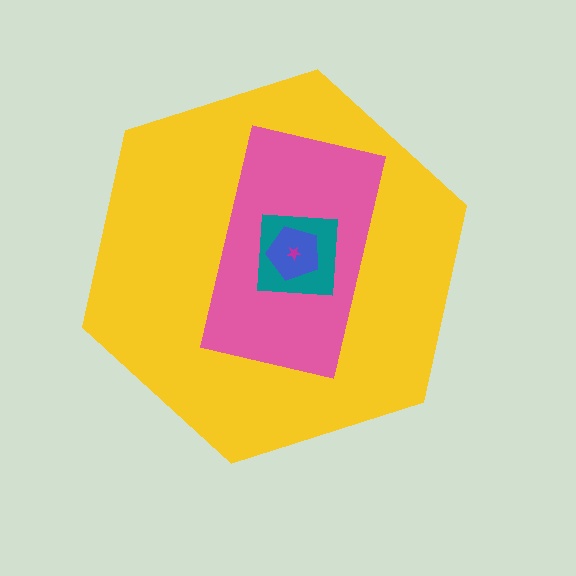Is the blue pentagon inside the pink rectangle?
Yes.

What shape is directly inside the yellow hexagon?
The pink rectangle.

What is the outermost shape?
The yellow hexagon.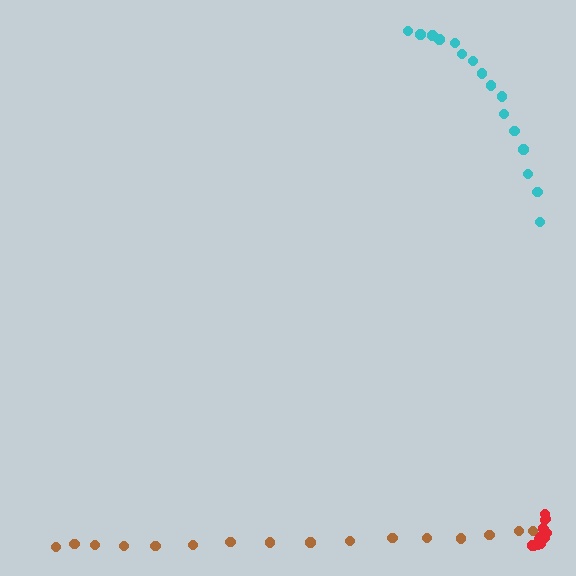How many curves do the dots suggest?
There are 3 distinct paths.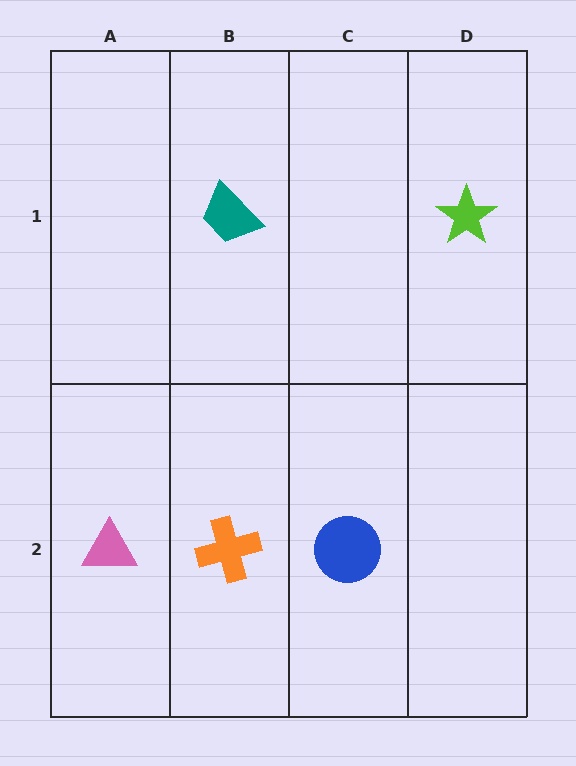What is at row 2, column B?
An orange cross.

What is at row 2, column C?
A blue circle.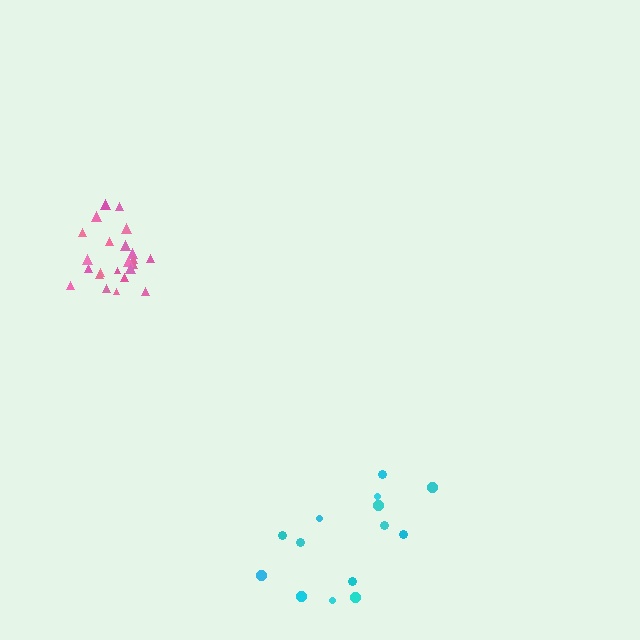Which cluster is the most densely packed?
Pink.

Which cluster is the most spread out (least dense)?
Cyan.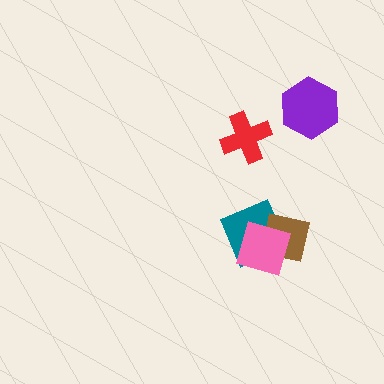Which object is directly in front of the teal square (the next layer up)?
The brown square is directly in front of the teal square.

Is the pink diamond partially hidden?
No, no other shape covers it.